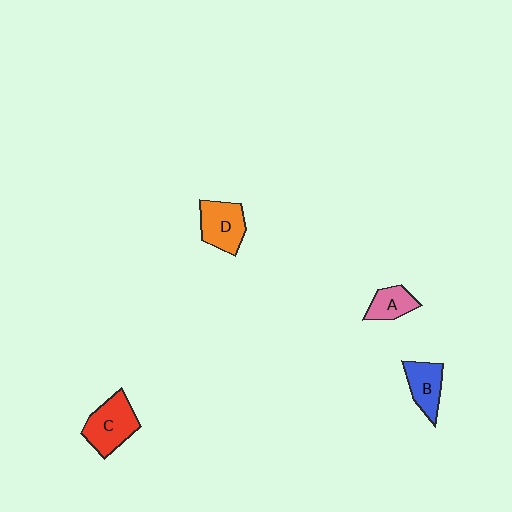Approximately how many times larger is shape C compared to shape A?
Approximately 1.7 times.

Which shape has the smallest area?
Shape A (pink).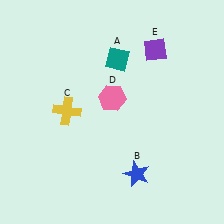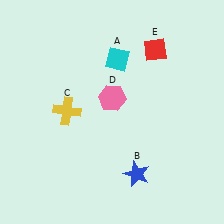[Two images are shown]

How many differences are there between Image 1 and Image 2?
There are 2 differences between the two images.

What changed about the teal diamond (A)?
In Image 1, A is teal. In Image 2, it changed to cyan.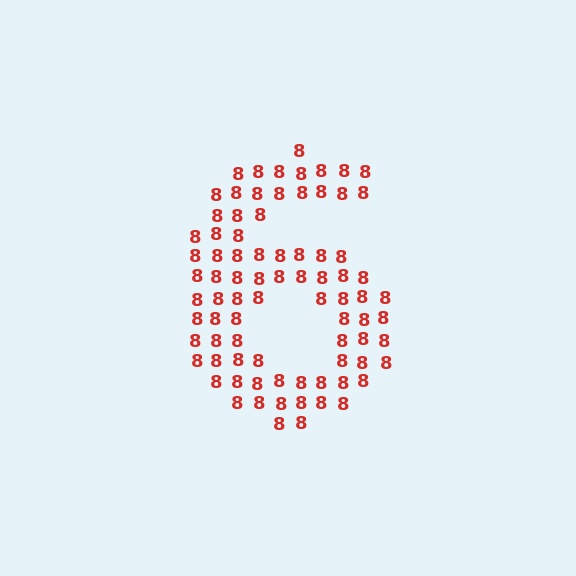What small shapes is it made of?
It is made of small digit 8's.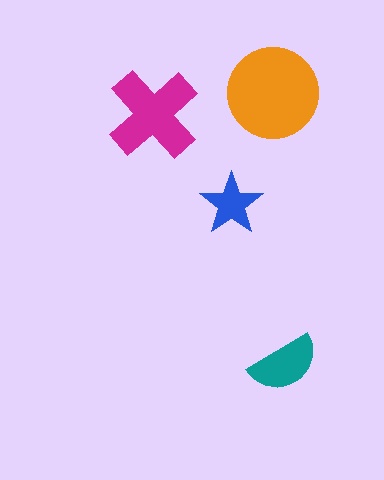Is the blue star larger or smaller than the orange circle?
Smaller.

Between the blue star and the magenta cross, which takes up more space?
The magenta cross.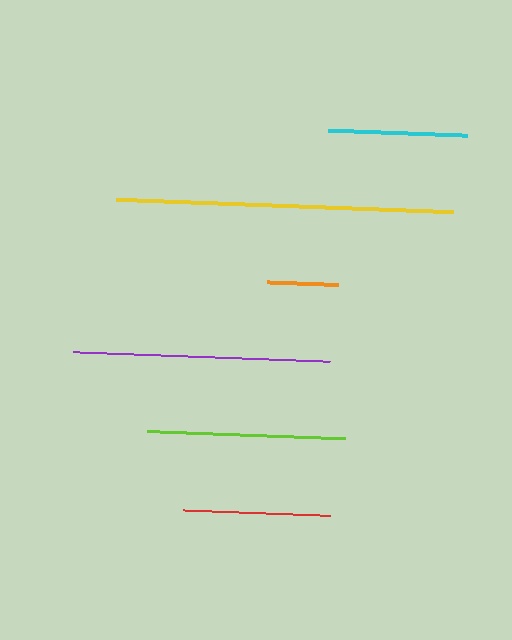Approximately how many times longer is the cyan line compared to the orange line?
The cyan line is approximately 1.9 times the length of the orange line.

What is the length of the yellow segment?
The yellow segment is approximately 337 pixels long.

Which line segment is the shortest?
The orange line is the shortest at approximately 71 pixels.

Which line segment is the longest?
The yellow line is the longest at approximately 337 pixels.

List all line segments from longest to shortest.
From longest to shortest: yellow, purple, lime, red, cyan, orange.